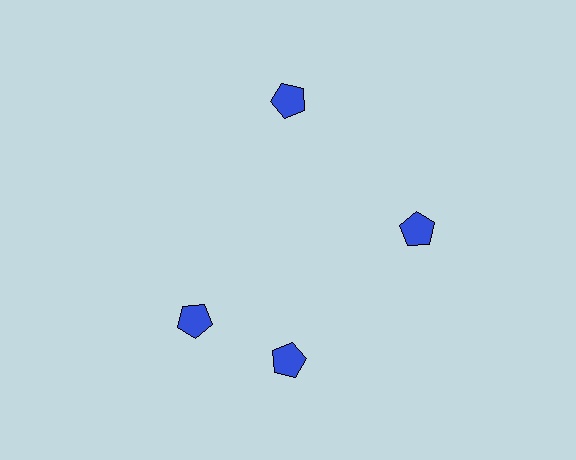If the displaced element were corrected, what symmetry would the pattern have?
It would have 4-fold rotational symmetry — the pattern would map onto itself every 90 degrees.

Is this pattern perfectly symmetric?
No. The 4 blue pentagons are arranged in a ring, but one element near the 9 o'clock position is rotated out of alignment along the ring, breaking the 4-fold rotational symmetry.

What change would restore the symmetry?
The symmetry would be restored by rotating it back into even spacing with its neighbors so that all 4 pentagons sit at equal angles and equal distance from the center.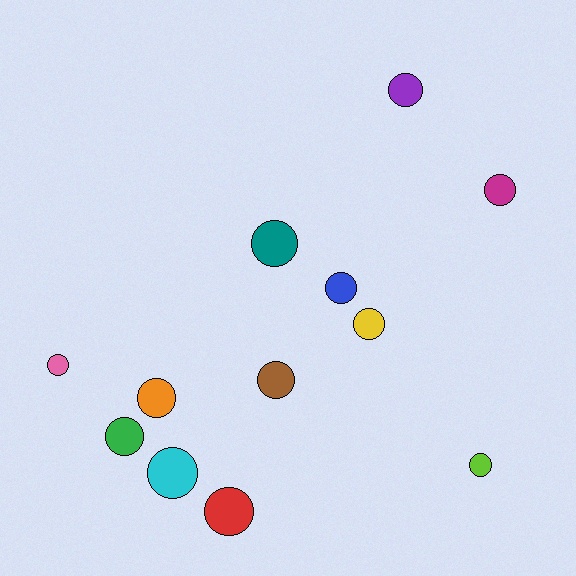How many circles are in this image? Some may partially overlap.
There are 12 circles.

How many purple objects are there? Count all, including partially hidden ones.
There is 1 purple object.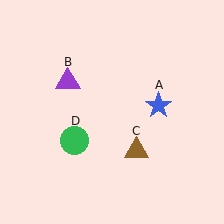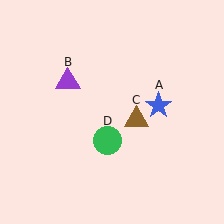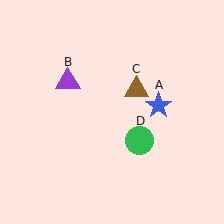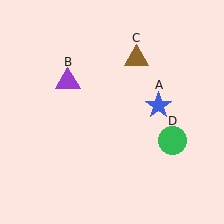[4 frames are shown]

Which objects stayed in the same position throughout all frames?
Blue star (object A) and purple triangle (object B) remained stationary.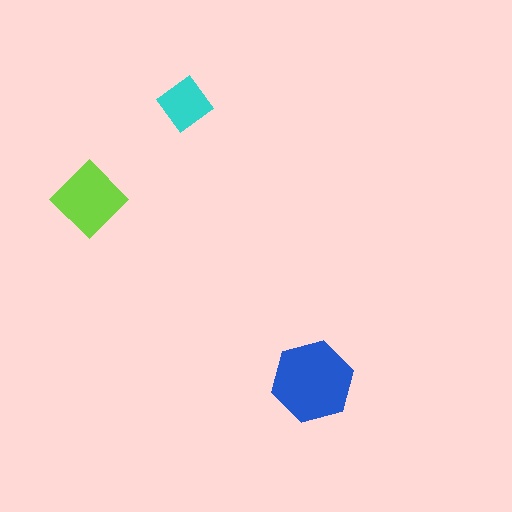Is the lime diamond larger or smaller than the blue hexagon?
Smaller.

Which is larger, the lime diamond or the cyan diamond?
The lime diamond.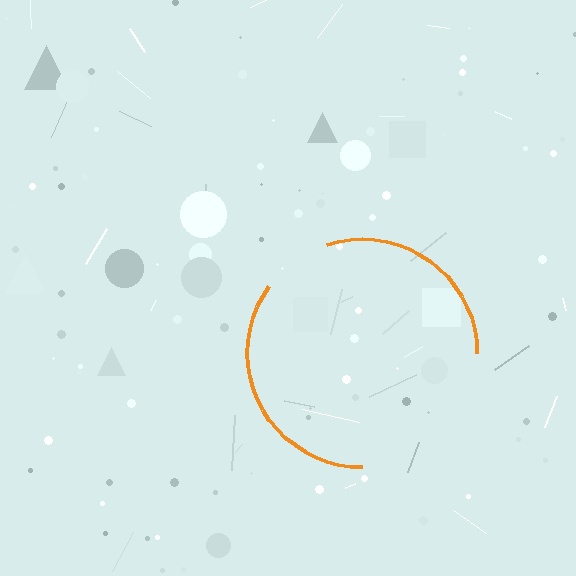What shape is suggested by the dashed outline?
The dashed outline suggests a circle.